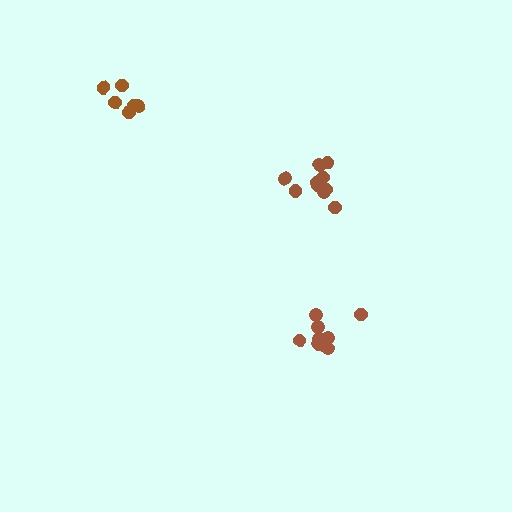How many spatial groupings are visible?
There are 3 spatial groupings.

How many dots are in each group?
Group 1: 6 dots, Group 2: 10 dots, Group 3: 9 dots (25 total).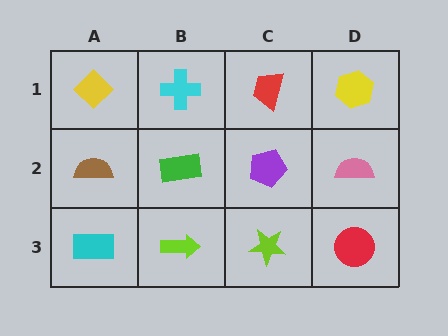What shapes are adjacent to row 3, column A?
A brown semicircle (row 2, column A), a lime arrow (row 3, column B).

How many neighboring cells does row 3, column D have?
2.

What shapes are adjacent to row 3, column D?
A pink semicircle (row 2, column D), a lime star (row 3, column C).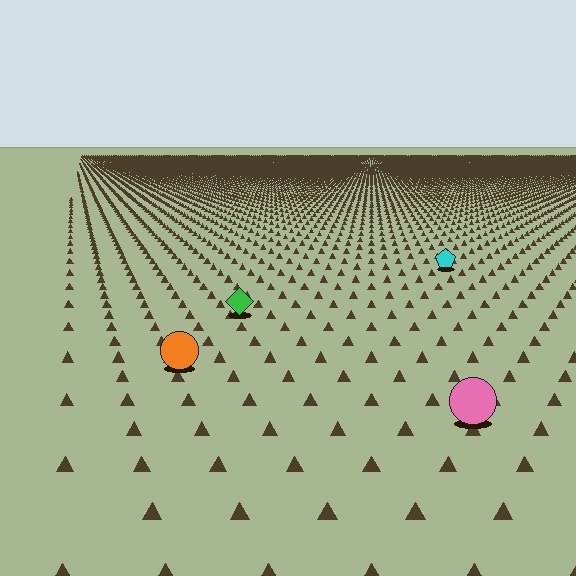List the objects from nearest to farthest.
From nearest to farthest: the pink circle, the orange circle, the green diamond, the cyan pentagon.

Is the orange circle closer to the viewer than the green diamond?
Yes. The orange circle is closer — you can tell from the texture gradient: the ground texture is coarser near it.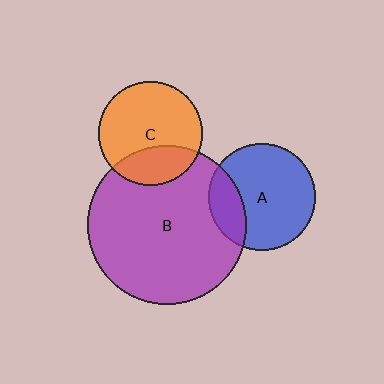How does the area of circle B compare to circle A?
Approximately 2.2 times.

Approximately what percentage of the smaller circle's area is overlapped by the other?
Approximately 30%.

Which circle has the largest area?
Circle B (purple).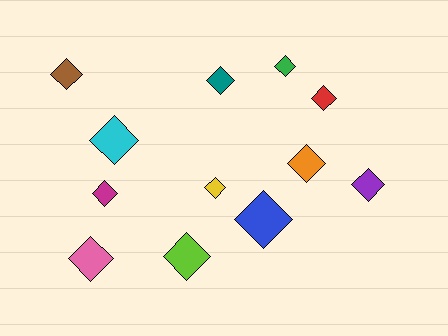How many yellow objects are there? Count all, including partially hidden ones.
There is 1 yellow object.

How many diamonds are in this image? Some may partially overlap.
There are 12 diamonds.